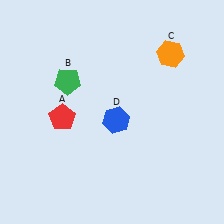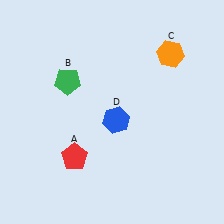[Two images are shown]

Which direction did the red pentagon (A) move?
The red pentagon (A) moved down.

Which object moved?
The red pentagon (A) moved down.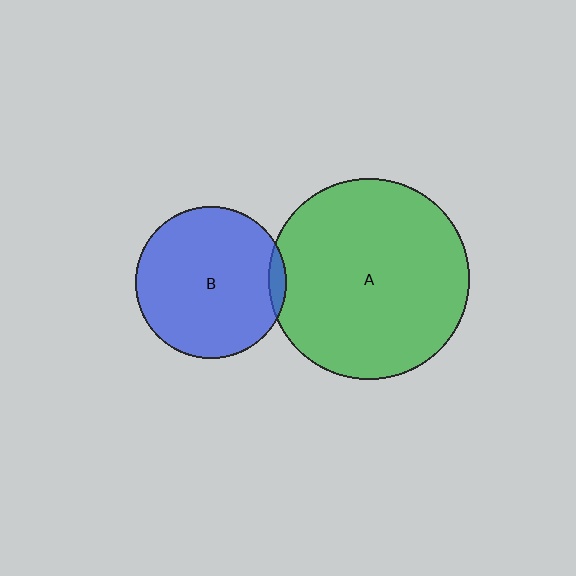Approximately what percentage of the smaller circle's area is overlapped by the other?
Approximately 5%.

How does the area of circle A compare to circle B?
Approximately 1.8 times.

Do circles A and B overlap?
Yes.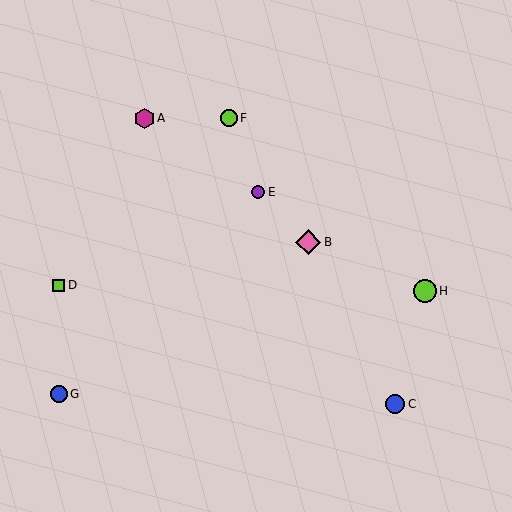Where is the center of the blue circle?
The center of the blue circle is at (395, 404).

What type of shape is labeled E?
Shape E is a purple circle.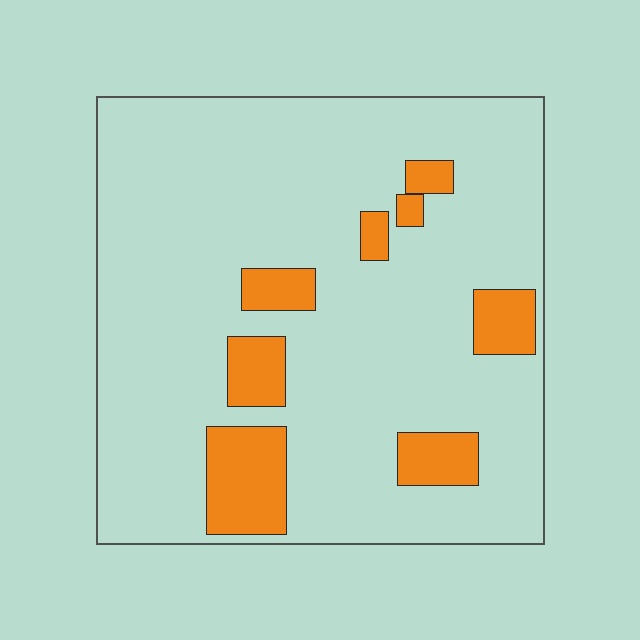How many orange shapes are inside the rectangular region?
8.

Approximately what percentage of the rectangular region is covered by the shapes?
Approximately 15%.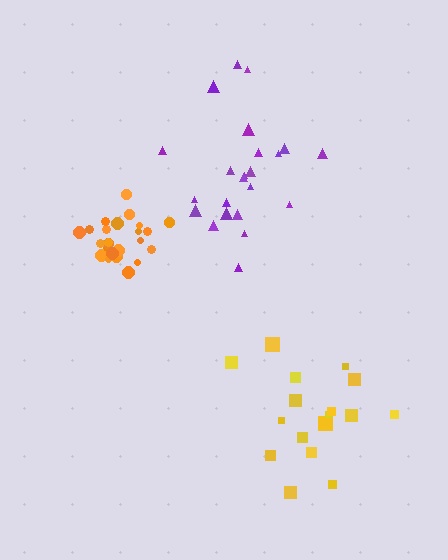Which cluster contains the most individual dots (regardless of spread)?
Orange (24).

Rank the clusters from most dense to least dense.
orange, yellow, purple.